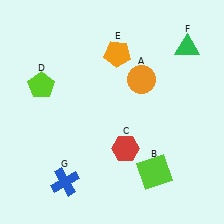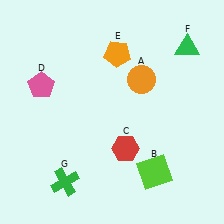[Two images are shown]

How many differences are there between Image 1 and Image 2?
There are 2 differences between the two images.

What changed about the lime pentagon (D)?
In Image 1, D is lime. In Image 2, it changed to pink.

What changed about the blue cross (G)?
In Image 1, G is blue. In Image 2, it changed to green.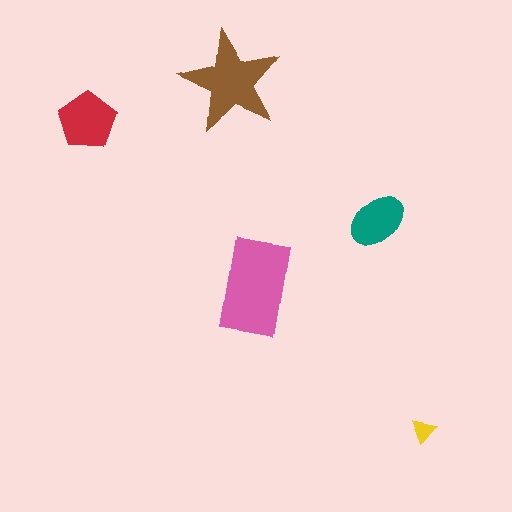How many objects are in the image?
There are 5 objects in the image.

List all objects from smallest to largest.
The yellow triangle, the teal ellipse, the red pentagon, the brown star, the pink rectangle.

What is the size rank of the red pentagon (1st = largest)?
3rd.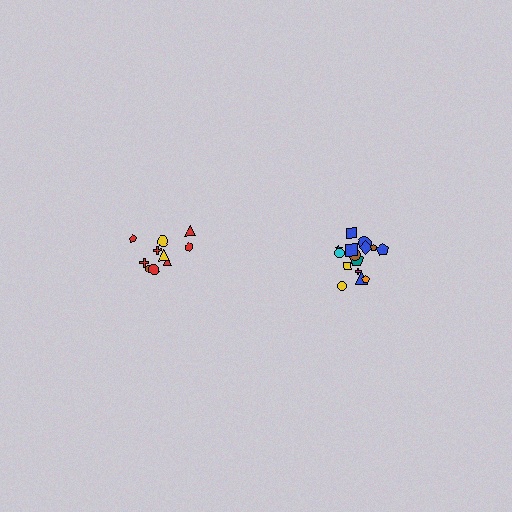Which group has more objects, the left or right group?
The right group.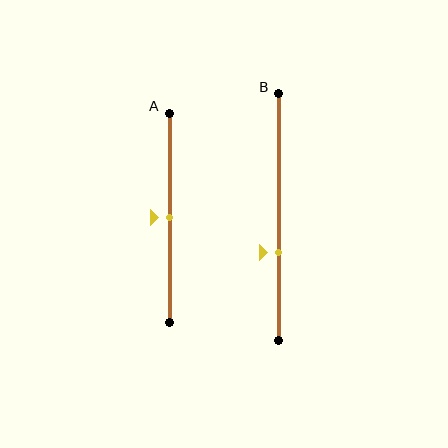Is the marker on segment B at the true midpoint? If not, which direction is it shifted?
No, the marker on segment B is shifted downward by about 14% of the segment length.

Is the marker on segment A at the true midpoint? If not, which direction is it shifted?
Yes, the marker on segment A is at the true midpoint.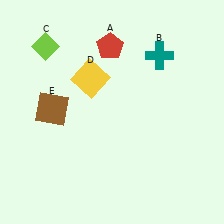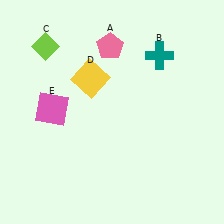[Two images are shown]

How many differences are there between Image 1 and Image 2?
There are 2 differences between the two images.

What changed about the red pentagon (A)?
In Image 1, A is red. In Image 2, it changed to pink.